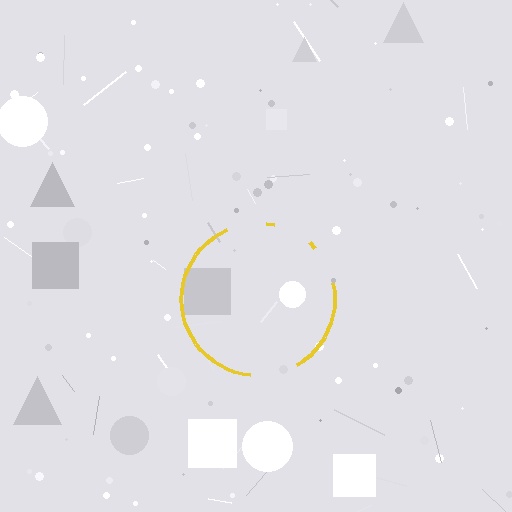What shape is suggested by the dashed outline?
The dashed outline suggests a circle.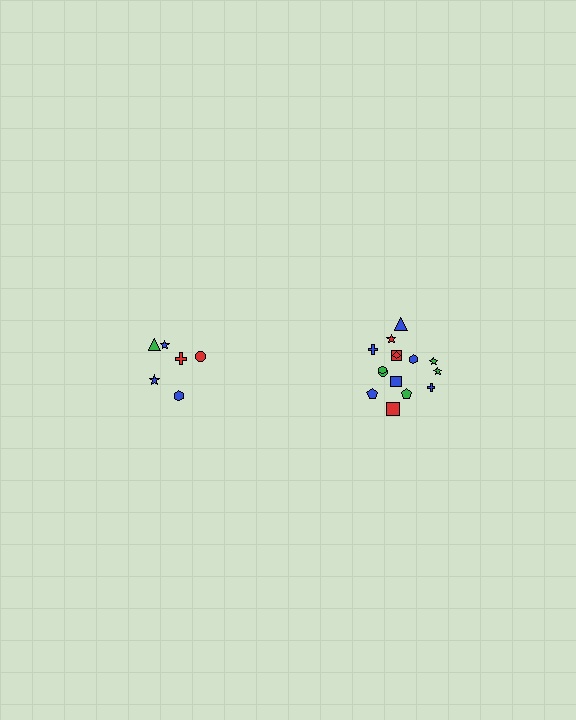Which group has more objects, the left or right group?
The right group.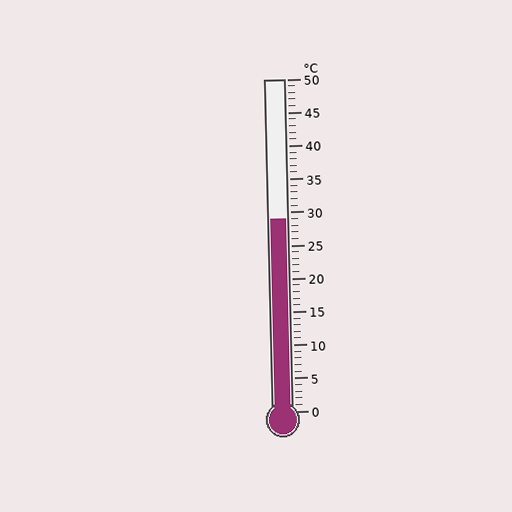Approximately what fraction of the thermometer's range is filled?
The thermometer is filled to approximately 60% of its range.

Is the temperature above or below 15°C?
The temperature is above 15°C.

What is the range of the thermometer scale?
The thermometer scale ranges from 0°C to 50°C.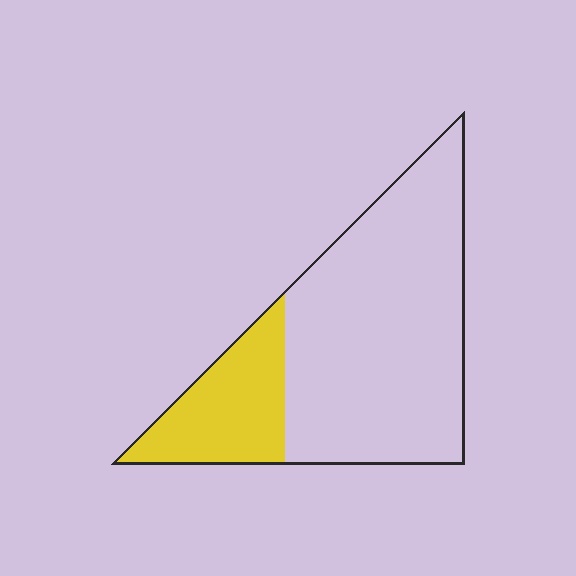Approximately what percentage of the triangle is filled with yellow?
Approximately 25%.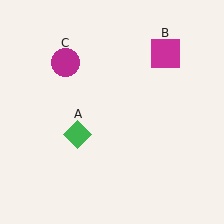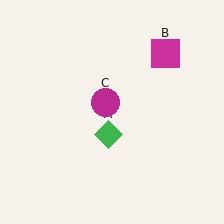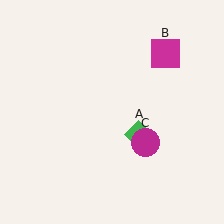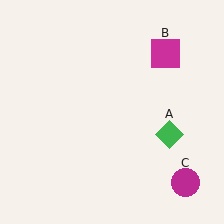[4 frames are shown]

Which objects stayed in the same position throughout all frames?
Magenta square (object B) remained stationary.